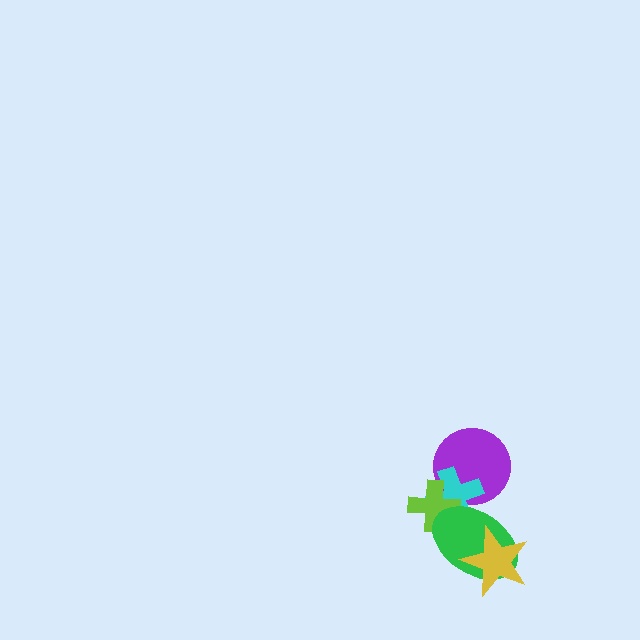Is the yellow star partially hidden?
No, no other shape covers it.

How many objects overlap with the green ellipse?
4 objects overlap with the green ellipse.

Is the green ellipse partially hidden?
Yes, it is partially covered by another shape.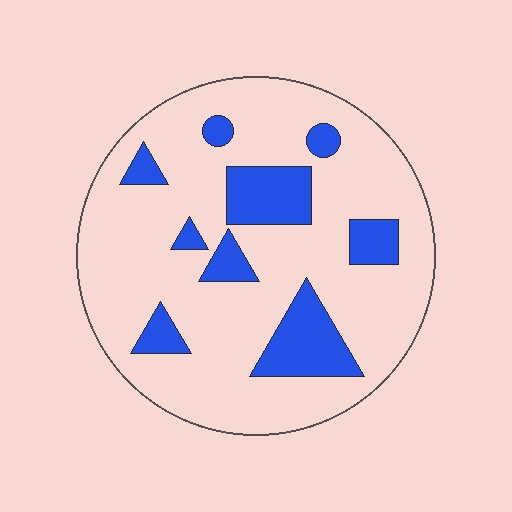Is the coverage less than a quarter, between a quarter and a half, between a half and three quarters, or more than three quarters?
Less than a quarter.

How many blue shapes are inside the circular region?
9.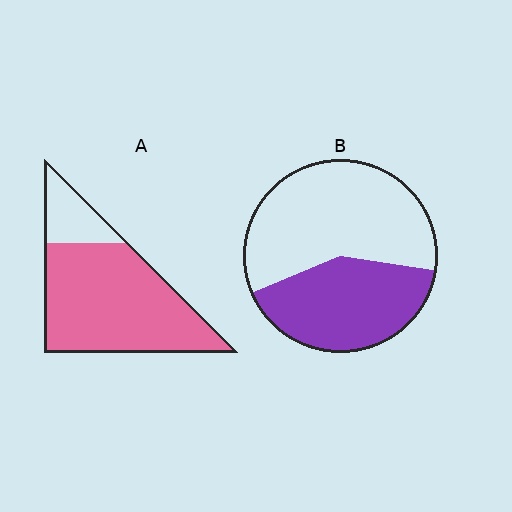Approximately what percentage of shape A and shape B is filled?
A is approximately 80% and B is approximately 40%.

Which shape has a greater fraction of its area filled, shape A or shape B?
Shape A.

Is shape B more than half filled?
No.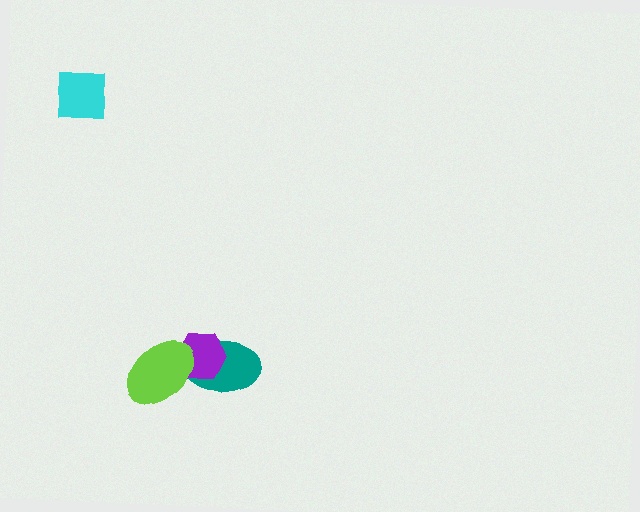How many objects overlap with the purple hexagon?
2 objects overlap with the purple hexagon.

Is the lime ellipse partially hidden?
No, no other shape covers it.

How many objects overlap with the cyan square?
0 objects overlap with the cyan square.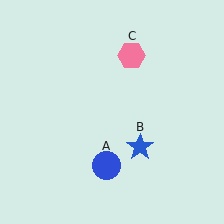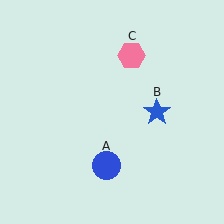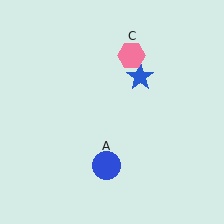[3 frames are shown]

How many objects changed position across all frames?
1 object changed position: blue star (object B).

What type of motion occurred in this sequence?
The blue star (object B) rotated counterclockwise around the center of the scene.